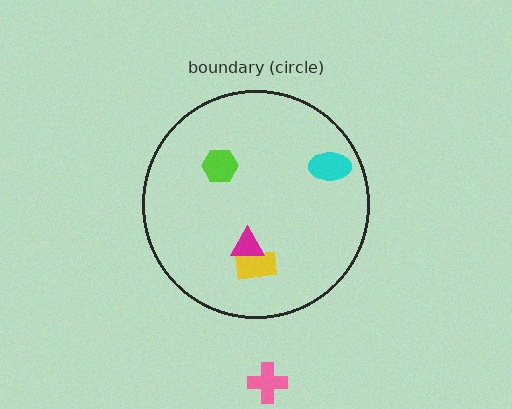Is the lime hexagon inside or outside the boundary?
Inside.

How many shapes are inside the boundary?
4 inside, 1 outside.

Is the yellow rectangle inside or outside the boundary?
Inside.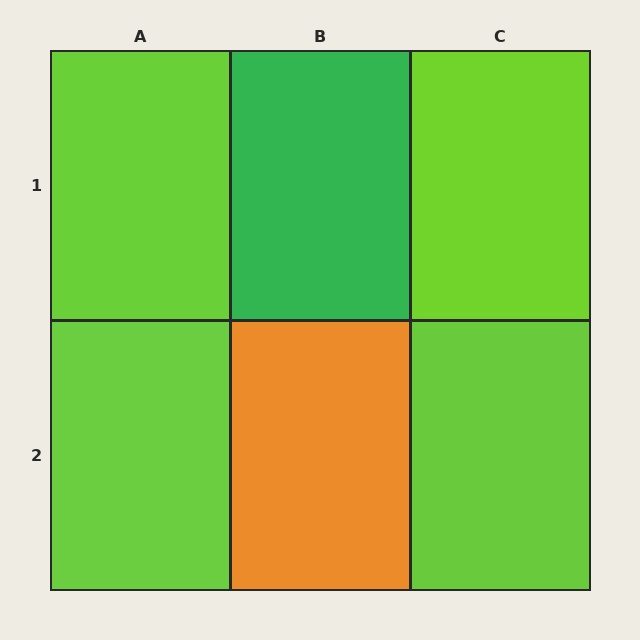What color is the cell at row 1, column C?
Lime.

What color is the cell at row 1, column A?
Lime.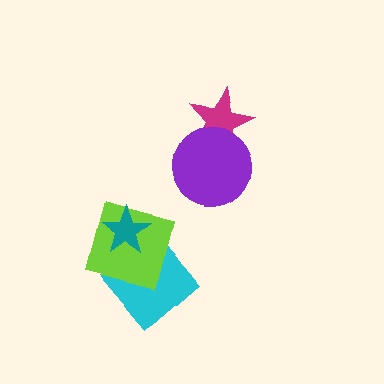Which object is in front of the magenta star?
The purple circle is in front of the magenta star.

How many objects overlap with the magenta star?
1 object overlaps with the magenta star.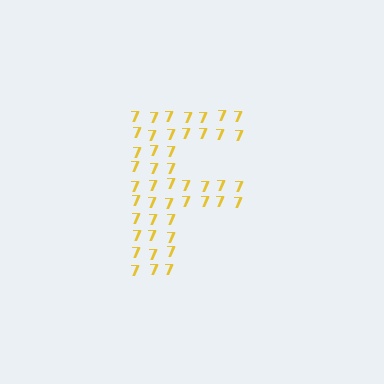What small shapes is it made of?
It is made of small digit 7's.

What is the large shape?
The large shape is the letter F.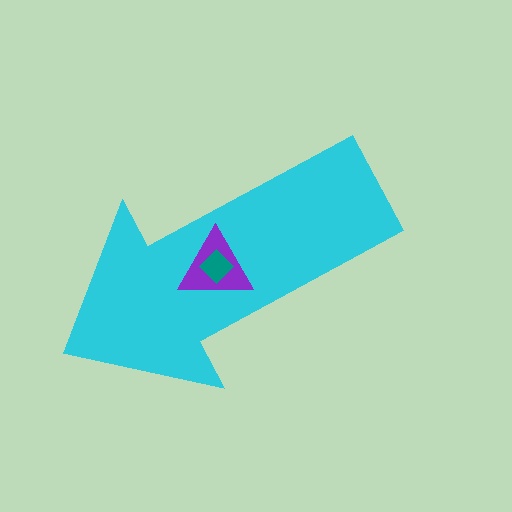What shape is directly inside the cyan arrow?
The purple triangle.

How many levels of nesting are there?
3.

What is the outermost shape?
The cyan arrow.